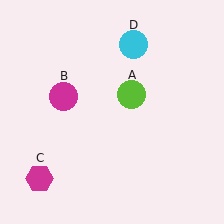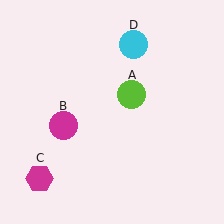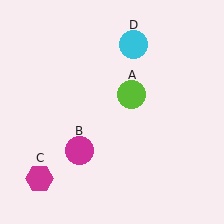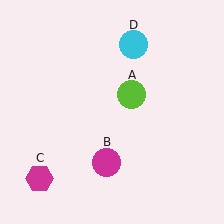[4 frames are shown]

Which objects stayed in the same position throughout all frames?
Lime circle (object A) and magenta hexagon (object C) and cyan circle (object D) remained stationary.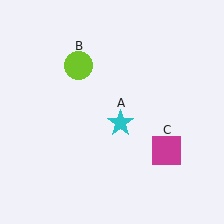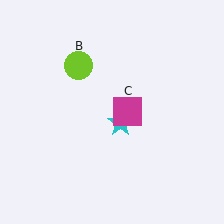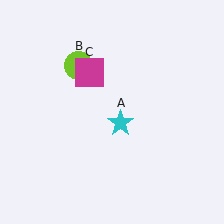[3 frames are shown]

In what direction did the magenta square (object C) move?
The magenta square (object C) moved up and to the left.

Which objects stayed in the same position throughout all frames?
Cyan star (object A) and lime circle (object B) remained stationary.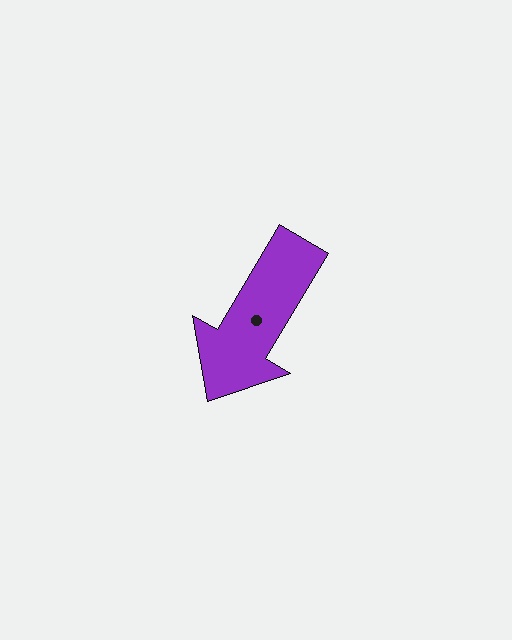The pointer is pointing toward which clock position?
Roughly 7 o'clock.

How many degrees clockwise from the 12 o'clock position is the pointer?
Approximately 211 degrees.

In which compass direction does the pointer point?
Southwest.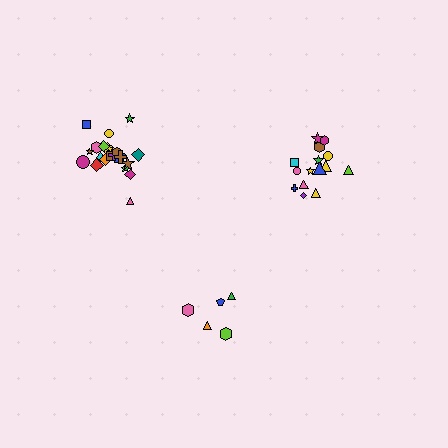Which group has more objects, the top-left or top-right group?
The top-left group.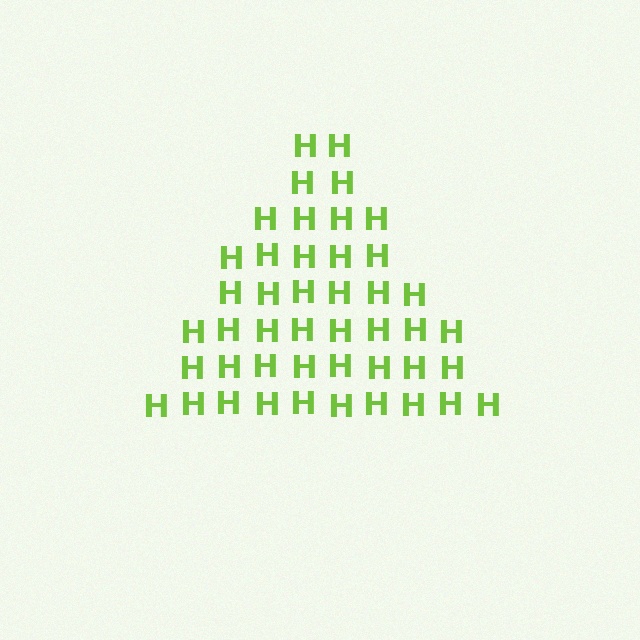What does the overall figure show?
The overall figure shows a triangle.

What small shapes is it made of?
It is made of small letter H's.